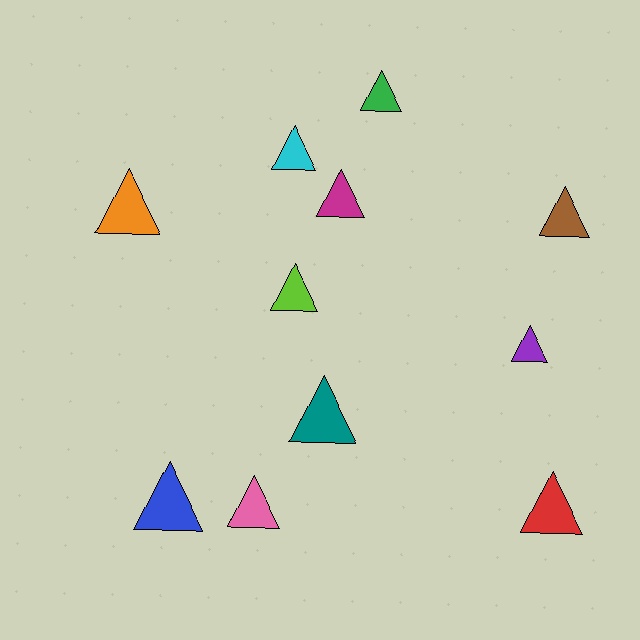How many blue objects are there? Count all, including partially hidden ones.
There is 1 blue object.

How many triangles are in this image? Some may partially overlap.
There are 11 triangles.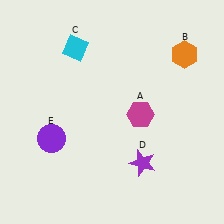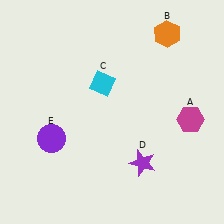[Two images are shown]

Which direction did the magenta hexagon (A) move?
The magenta hexagon (A) moved right.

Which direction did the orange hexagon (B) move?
The orange hexagon (B) moved up.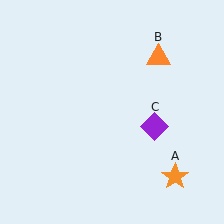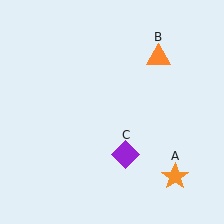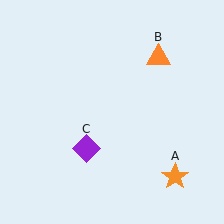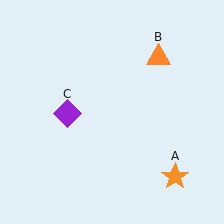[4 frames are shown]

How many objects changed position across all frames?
1 object changed position: purple diamond (object C).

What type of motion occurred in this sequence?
The purple diamond (object C) rotated clockwise around the center of the scene.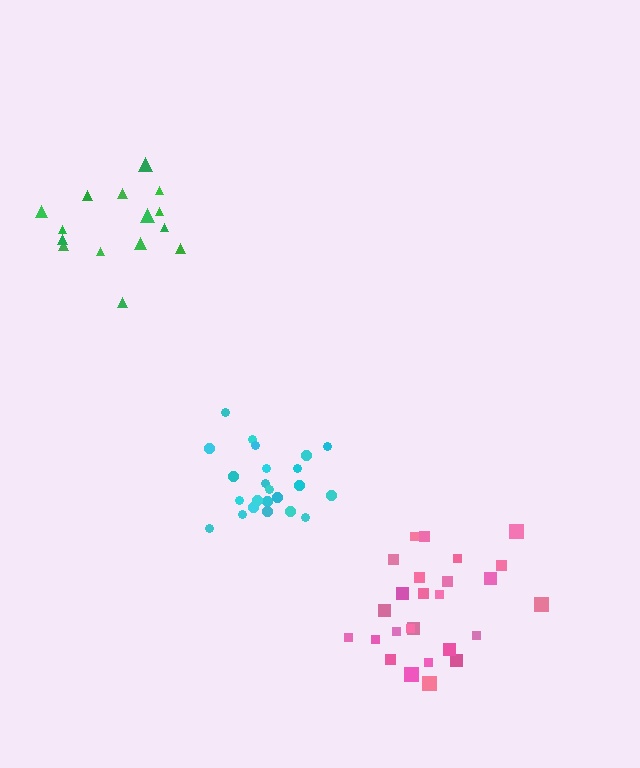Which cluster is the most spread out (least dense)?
Green.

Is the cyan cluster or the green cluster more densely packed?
Cyan.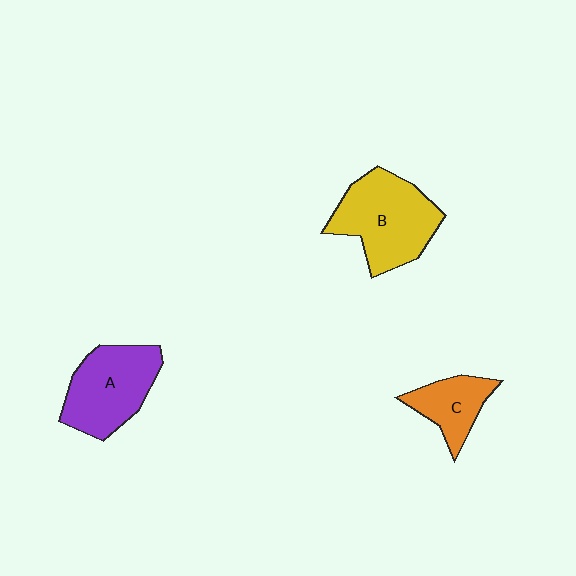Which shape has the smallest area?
Shape C (orange).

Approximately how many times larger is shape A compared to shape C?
Approximately 1.7 times.